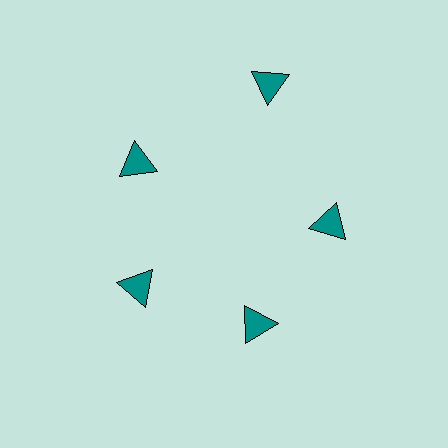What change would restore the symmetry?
The symmetry would be restored by moving it inward, back onto the ring so that all 5 triangles sit at equal angles and equal distance from the center.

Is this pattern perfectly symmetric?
No. The 5 teal triangles are arranged in a ring, but one element near the 1 o'clock position is pushed outward from the center, breaking the 5-fold rotational symmetry.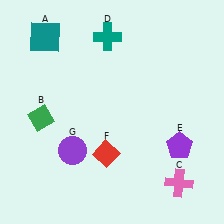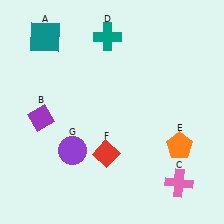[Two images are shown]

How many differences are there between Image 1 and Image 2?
There are 2 differences between the two images.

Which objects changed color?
B changed from green to purple. E changed from purple to orange.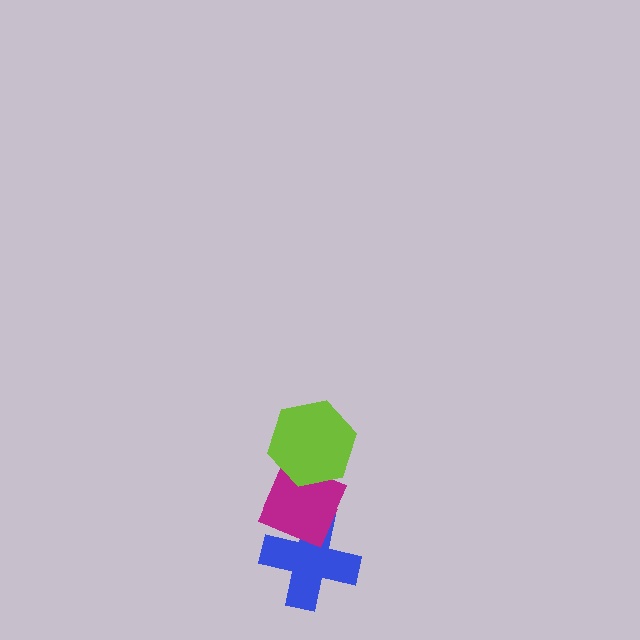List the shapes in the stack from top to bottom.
From top to bottom: the lime hexagon, the magenta diamond, the blue cross.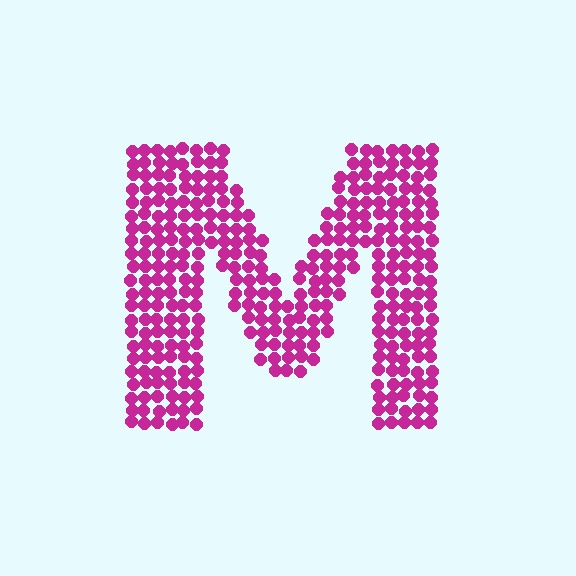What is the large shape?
The large shape is the letter M.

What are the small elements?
The small elements are circles.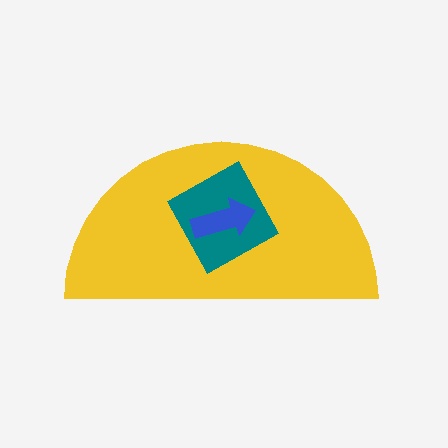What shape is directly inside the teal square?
The blue arrow.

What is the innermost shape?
The blue arrow.